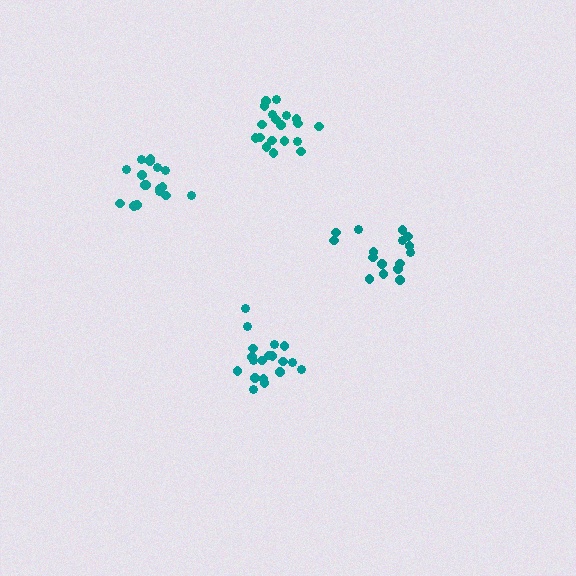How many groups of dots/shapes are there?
There are 4 groups.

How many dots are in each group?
Group 1: 19 dots, Group 2: 19 dots, Group 3: 16 dots, Group 4: 18 dots (72 total).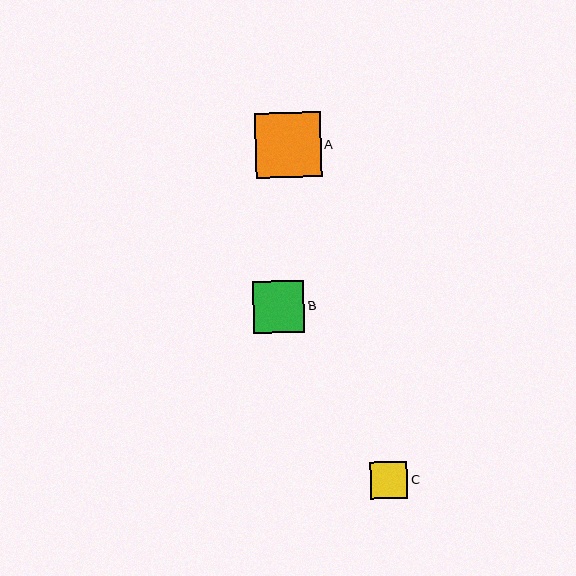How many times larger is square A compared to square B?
Square A is approximately 1.3 times the size of square B.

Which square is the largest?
Square A is the largest with a size of approximately 66 pixels.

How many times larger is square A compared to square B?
Square A is approximately 1.3 times the size of square B.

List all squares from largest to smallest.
From largest to smallest: A, B, C.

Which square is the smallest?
Square C is the smallest with a size of approximately 37 pixels.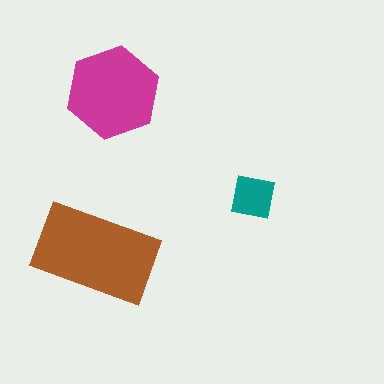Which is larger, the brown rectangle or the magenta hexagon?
The brown rectangle.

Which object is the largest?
The brown rectangle.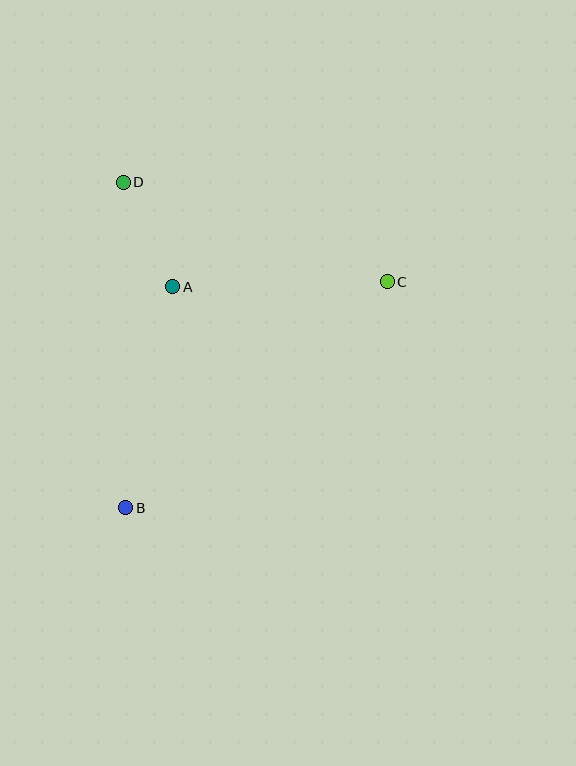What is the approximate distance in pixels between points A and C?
The distance between A and C is approximately 215 pixels.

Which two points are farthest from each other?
Points B and C are farthest from each other.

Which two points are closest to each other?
Points A and D are closest to each other.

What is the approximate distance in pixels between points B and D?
The distance between B and D is approximately 326 pixels.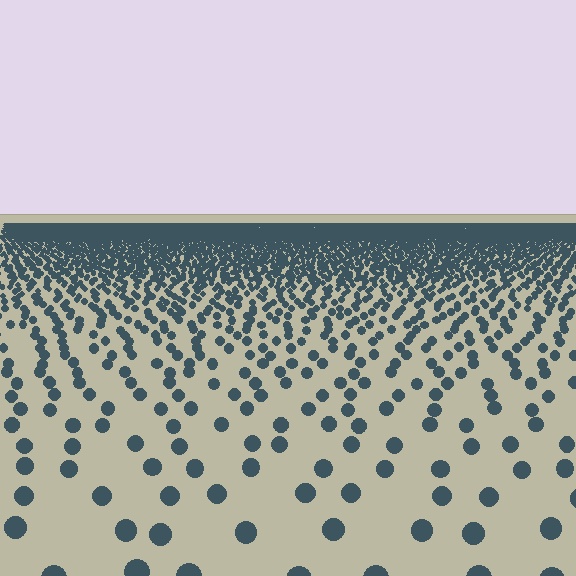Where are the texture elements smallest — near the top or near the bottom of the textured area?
Near the top.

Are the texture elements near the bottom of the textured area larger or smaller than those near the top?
Larger. Near the bottom, elements are closer to the viewer and appear at a bigger on-screen size.